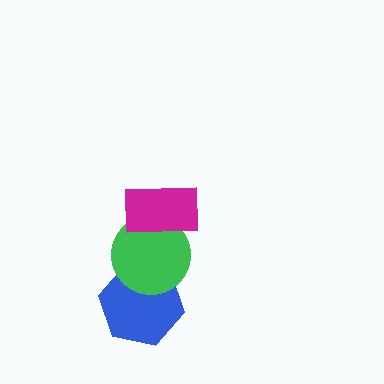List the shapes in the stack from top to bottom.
From top to bottom: the magenta rectangle, the green circle, the blue hexagon.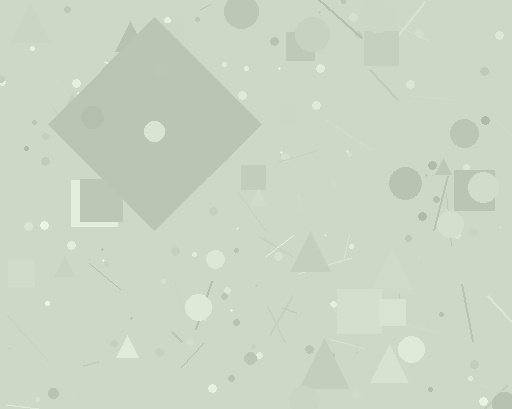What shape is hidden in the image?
A diamond is hidden in the image.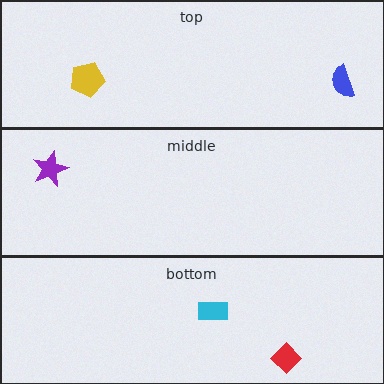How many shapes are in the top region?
2.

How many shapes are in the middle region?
1.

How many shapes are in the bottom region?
2.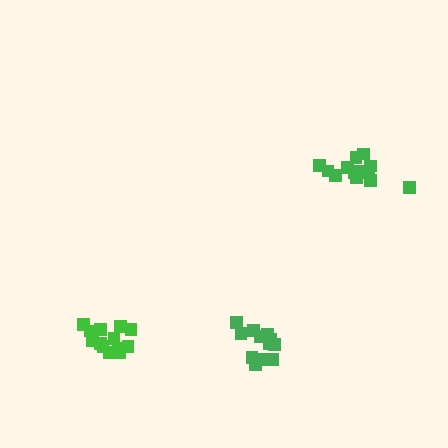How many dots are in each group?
Group 1: 13 dots, Group 2: 14 dots, Group 3: 12 dots (39 total).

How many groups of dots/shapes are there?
There are 3 groups.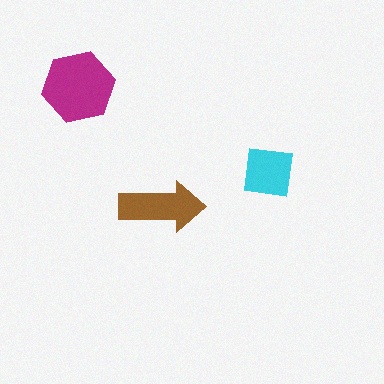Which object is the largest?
The magenta hexagon.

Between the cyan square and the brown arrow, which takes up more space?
The brown arrow.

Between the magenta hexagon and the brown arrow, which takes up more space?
The magenta hexagon.